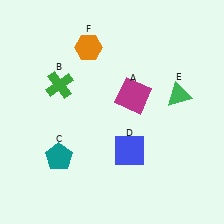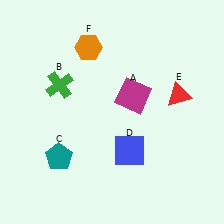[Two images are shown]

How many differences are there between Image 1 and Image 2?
There is 1 difference between the two images.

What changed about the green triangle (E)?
In Image 1, E is green. In Image 2, it changed to red.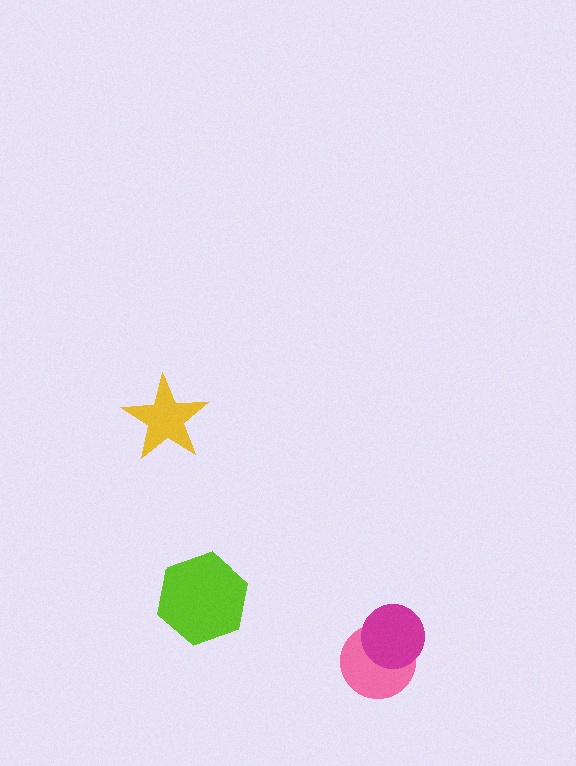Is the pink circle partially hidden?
Yes, it is partially covered by another shape.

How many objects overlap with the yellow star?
0 objects overlap with the yellow star.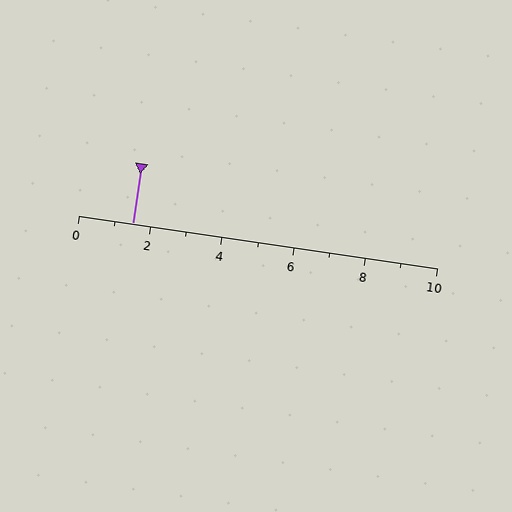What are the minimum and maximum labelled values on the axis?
The axis runs from 0 to 10.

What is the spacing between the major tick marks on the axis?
The major ticks are spaced 2 apart.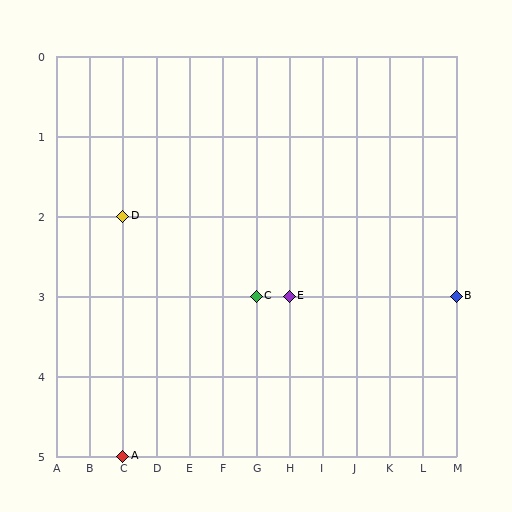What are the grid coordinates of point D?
Point D is at grid coordinates (C, 2).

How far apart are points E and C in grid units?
Points E and C are 1 column apart.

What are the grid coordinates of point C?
Point C is at grid coordinates (G, 3).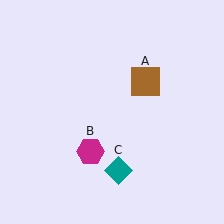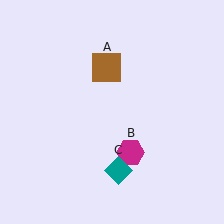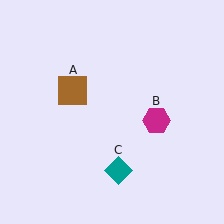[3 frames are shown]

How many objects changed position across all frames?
2 objects changed position: brown square (object A), magenta hexagon (object B).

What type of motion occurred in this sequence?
The brown square (object A), magenta hexagon (object B) rotated counterclockwise around the center of the scene.